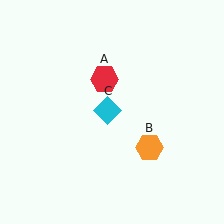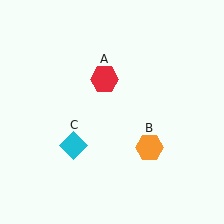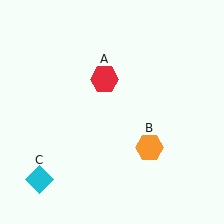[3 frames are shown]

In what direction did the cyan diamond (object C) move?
The cyan diamond (object C) moved down and to the left.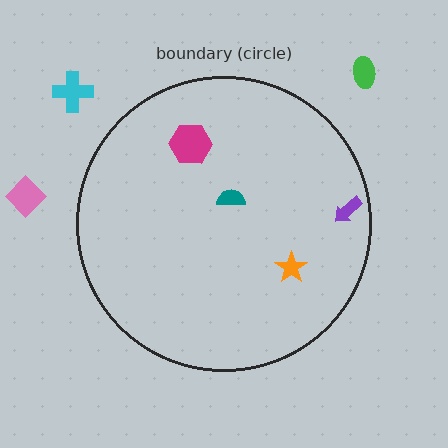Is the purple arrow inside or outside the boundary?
Inside.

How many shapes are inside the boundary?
4 inside, 3 outside.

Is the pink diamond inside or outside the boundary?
Outside.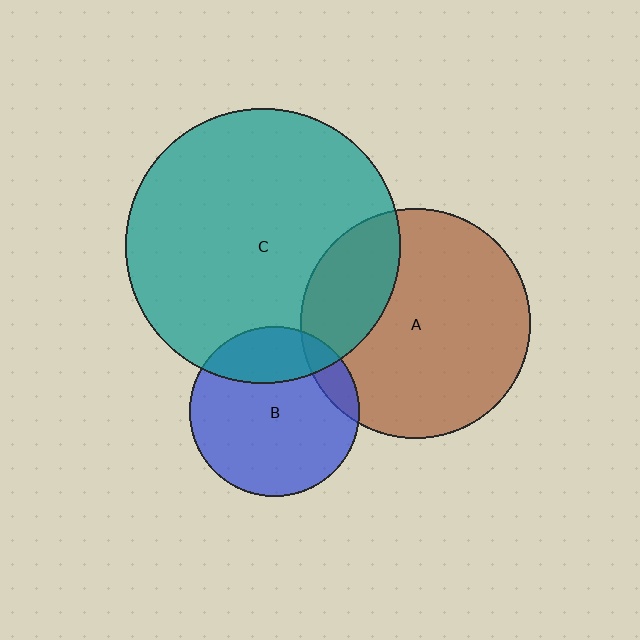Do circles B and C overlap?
Yes.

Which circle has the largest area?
Circle C (teal).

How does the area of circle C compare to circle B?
Approximately 2.6 times.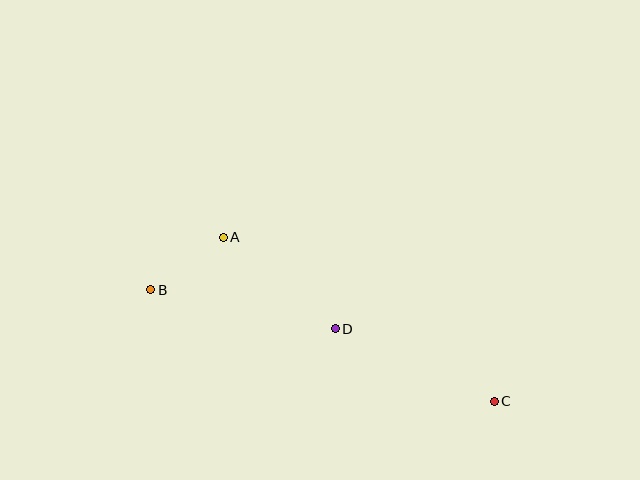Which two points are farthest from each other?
Points B and C are farthest from each other.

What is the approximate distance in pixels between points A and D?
The distance between A and D is approximately 145 pixels.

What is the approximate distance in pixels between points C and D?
The distance between C and D is approximately 175 pixels.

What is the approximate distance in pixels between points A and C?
The distance between A and C is approximately 317 pixels.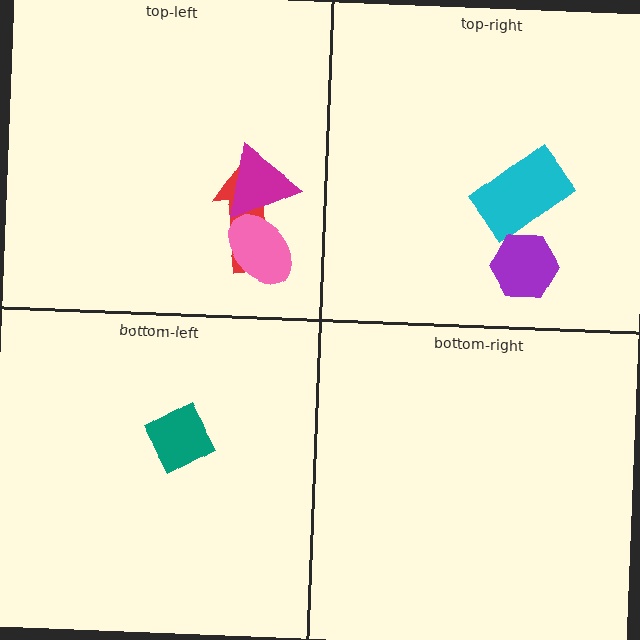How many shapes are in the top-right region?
2.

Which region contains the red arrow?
The top-left region.